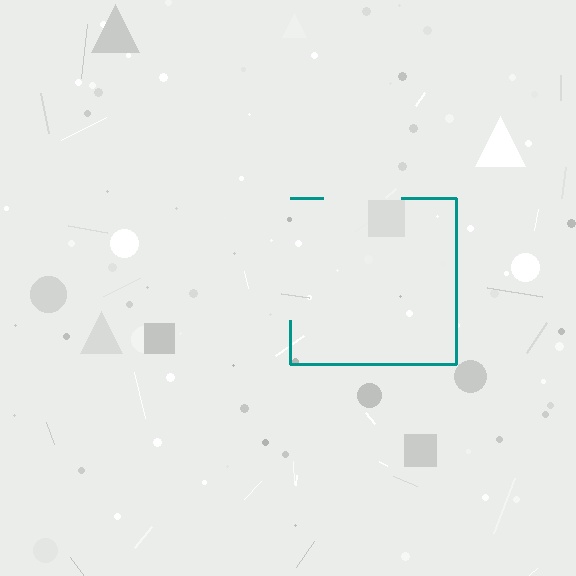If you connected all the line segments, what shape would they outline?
They would outline a square.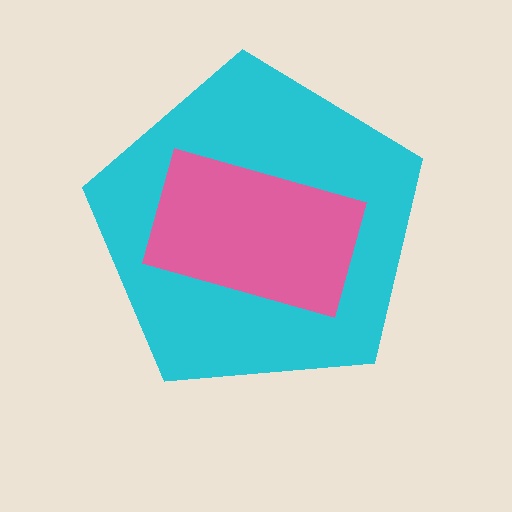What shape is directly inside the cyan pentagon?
The pink rectangle.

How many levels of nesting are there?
2.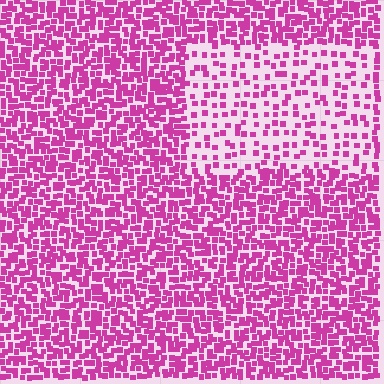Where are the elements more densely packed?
The elements are more densely packed outside the rectangle boundary.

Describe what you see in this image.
The image contains small magenta elements arranged at two different densities. A rectangle-shaped region is visible where the elements are less densely packed than the surrounding area.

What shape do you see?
I see a rectangle.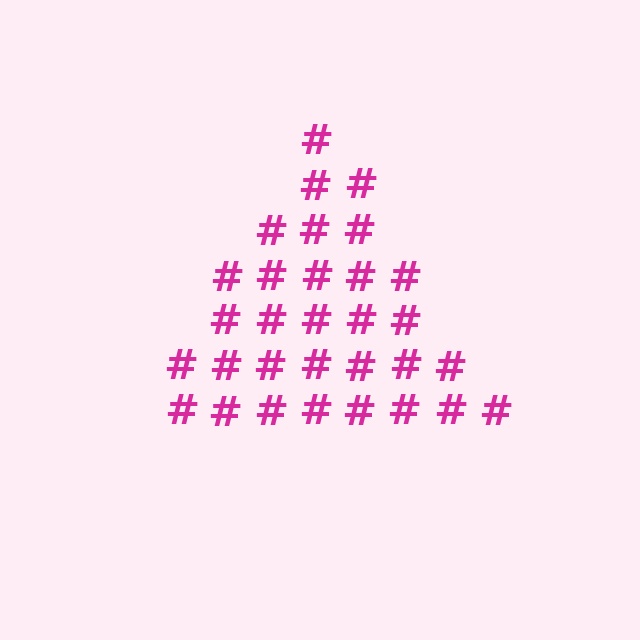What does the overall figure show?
The overall figure shows a triangle.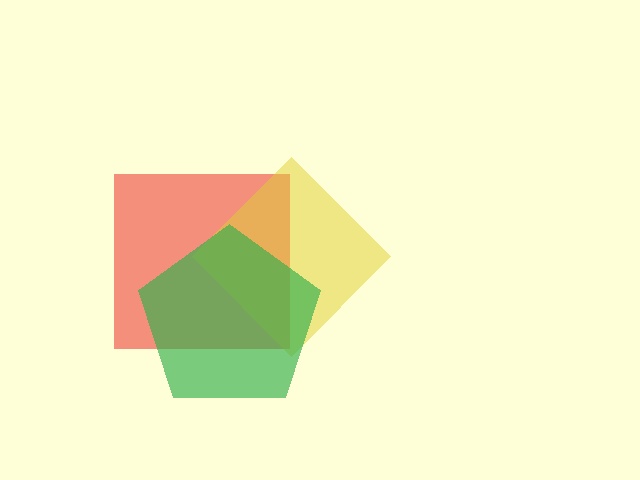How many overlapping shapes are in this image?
There are 3 overlapping shapes in the image.